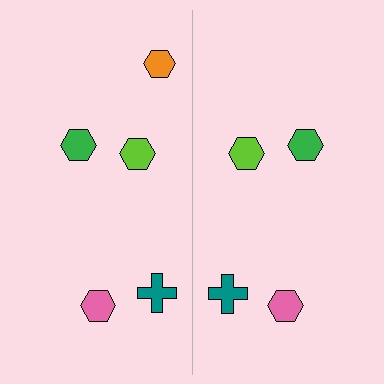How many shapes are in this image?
There are 9 shapes in this image.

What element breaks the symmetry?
A orange hexagon is missing from the right side.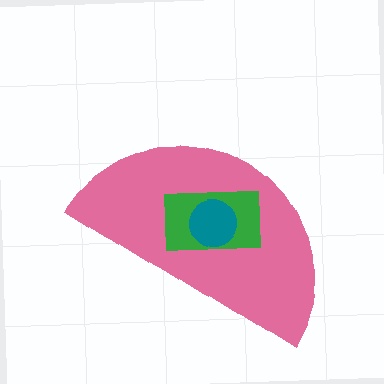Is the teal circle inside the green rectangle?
Yes.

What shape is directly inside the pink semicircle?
The green rectangle.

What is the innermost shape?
The teal circle.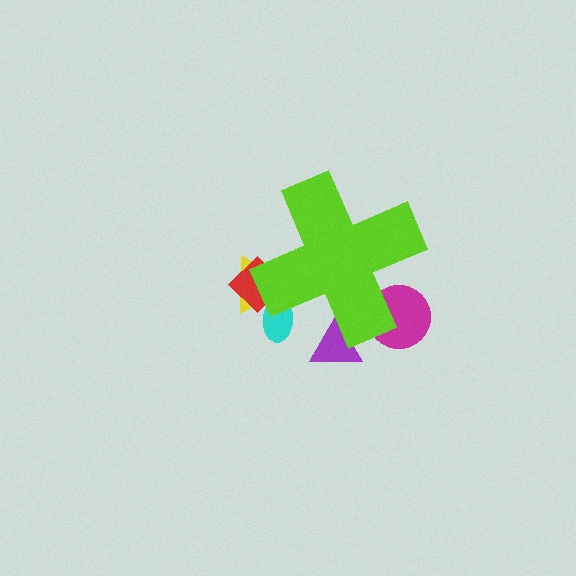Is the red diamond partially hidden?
Yes, the red diamond is partially hidden behind the lime cross.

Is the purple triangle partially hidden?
Yes, the purple triangle is partially hidden behind the lime cross.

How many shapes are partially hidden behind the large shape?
5 shapes are partially hidden.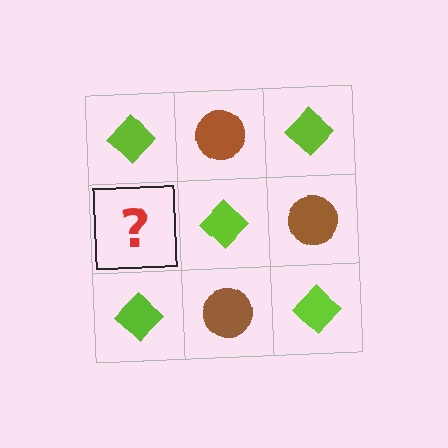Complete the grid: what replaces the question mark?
The question mark should be replaced with a brown circle.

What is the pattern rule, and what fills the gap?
The rule is that it alternates lime diamond and brown circle in a checkerboard pattern. The gap should be filled with a brown circle.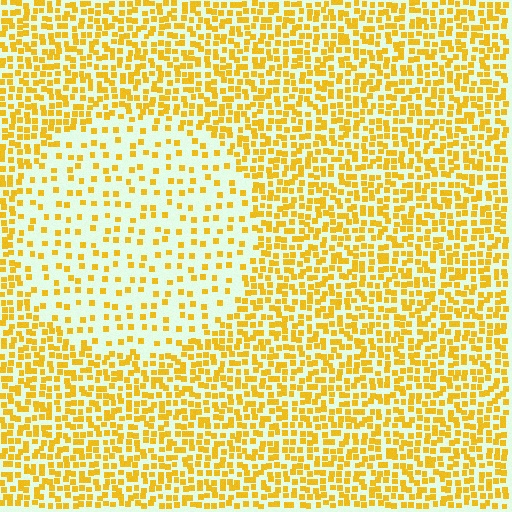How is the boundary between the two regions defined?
The boundary is defined by a change in element density (approximately 2.5x ratio). All elements are the same color, size, and shape.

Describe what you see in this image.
The image contains small yellow elements arranged at two different densities. A circle-shaped region is visible where the elements are less densely packed than the surrounding area.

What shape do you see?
I see a circle.